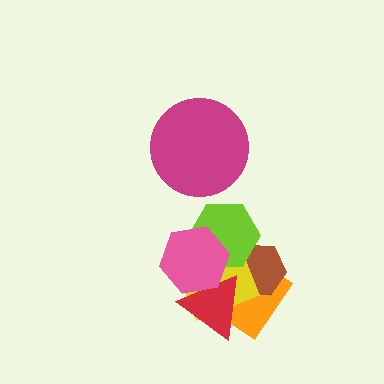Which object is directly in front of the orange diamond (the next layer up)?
The brown hexagon is directly in front of the orange diamond.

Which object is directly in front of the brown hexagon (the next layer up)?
The yellow square is directly in front of the brown hexagon.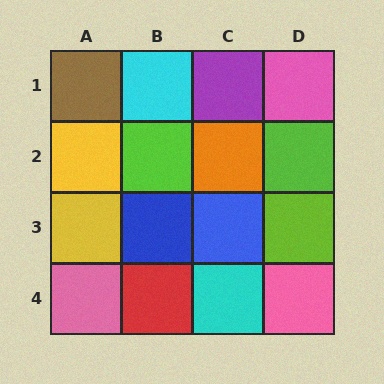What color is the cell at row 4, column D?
Pink.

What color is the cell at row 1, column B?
Cyan.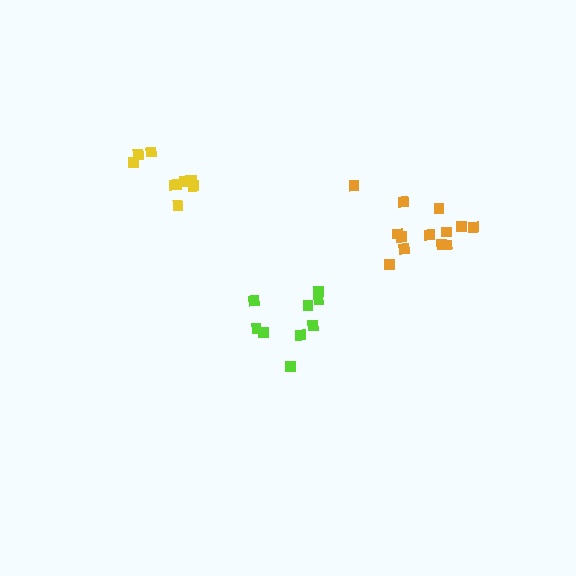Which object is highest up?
The yellow cluster is topmost.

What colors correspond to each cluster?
The clusters are colored: yellow, lime, orange.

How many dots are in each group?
Group 1: 9 dots, Group 2: 9 dots, Group 3: 13 dots (31 total).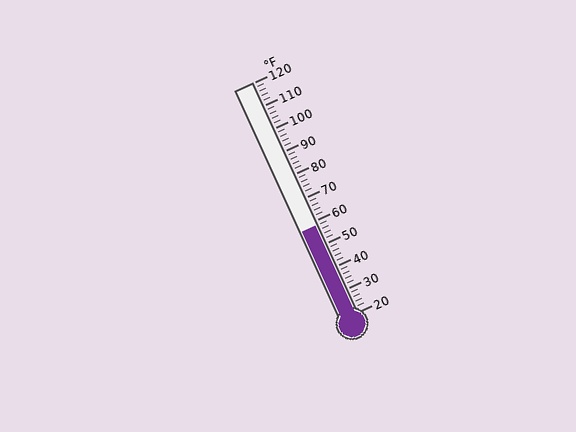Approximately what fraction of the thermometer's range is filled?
The thermometer is filled to approximately 40% of its range.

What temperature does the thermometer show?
The thermometer shows approximately 58°F.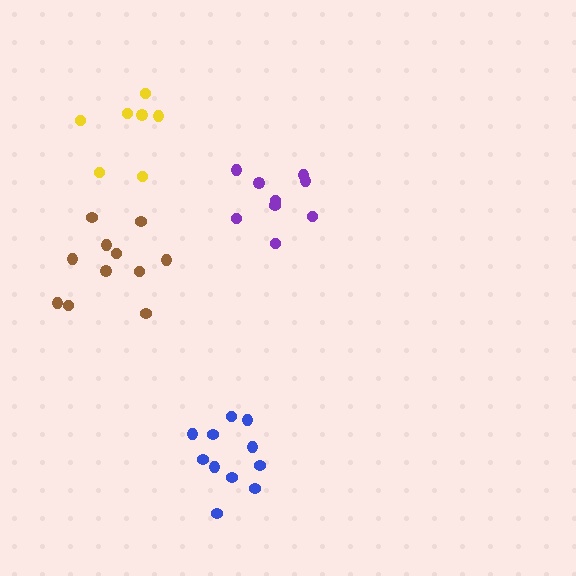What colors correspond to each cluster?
The clusters are colored: purple, brown, blue, yellow.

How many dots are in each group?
Group 1: 9 dots, Group 2: 11 dots, Group 3: 11 dots, Group 4: 7 dots (38 total).